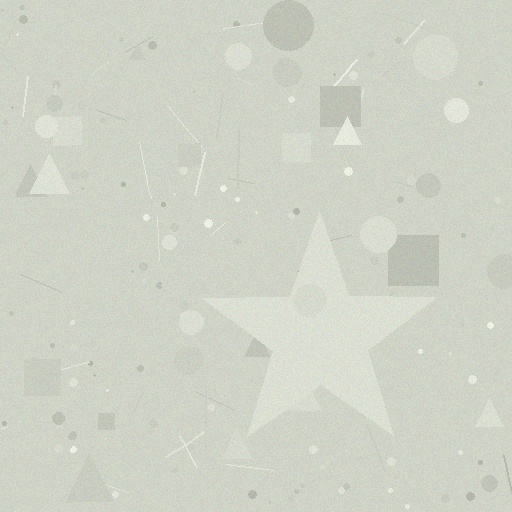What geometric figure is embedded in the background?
A star is embedded in the background.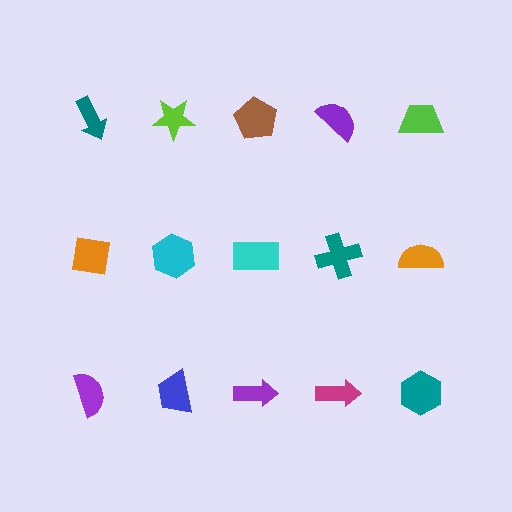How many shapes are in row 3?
5 shapes.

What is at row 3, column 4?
A magenta arrow.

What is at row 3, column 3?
A purple arrow.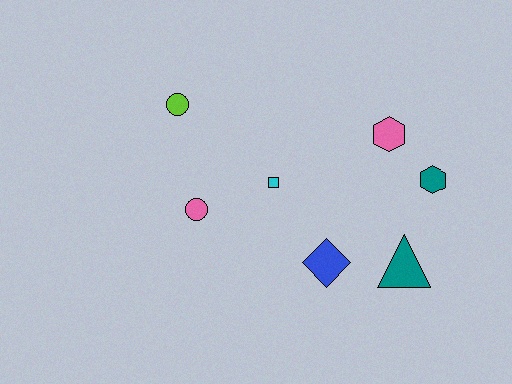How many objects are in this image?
There are 7 objects.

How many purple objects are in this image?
There are no purple objects.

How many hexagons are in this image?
There are 2 hexagons.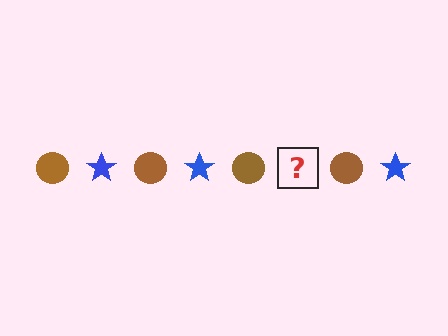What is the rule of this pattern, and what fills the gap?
The rule is that the pattern alternates between brown circle and blue star. The gap should be filled with a blue star.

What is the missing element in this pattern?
The missing element is a blue star.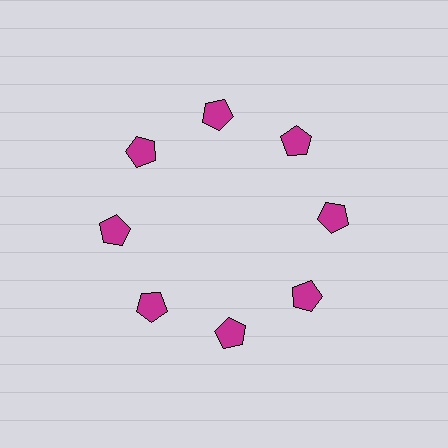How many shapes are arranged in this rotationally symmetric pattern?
There are 8 shapes, arranged in 8 groups of 1.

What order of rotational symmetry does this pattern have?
This pattern has 8-fold rotational symmetry.